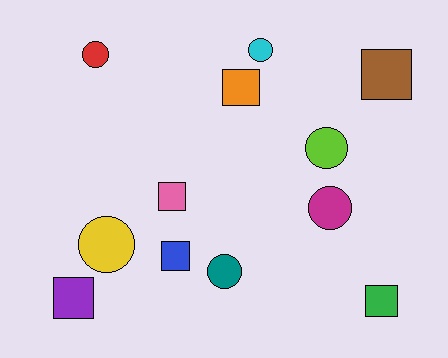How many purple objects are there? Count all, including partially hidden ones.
There is 1 purple object.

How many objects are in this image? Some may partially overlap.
There are 12 objects.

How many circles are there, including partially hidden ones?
There are 6 circles.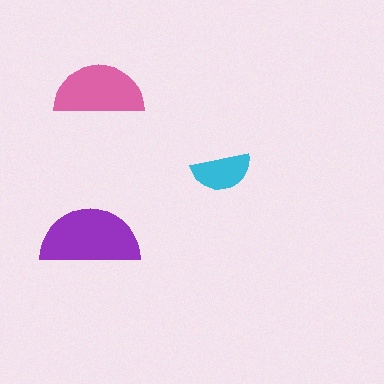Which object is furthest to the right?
The cyan semicircle is rightmost.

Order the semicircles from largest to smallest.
the purple one, the pink one, the cyan one.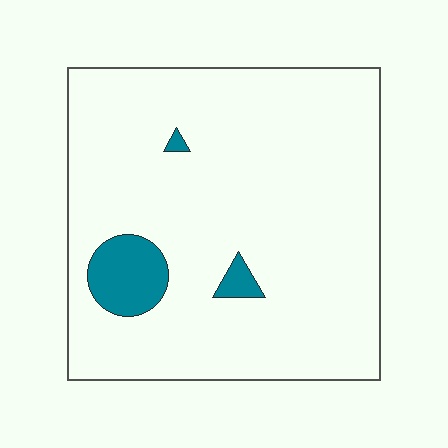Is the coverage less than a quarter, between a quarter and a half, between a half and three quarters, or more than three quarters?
Less than a quarter.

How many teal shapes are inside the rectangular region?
3.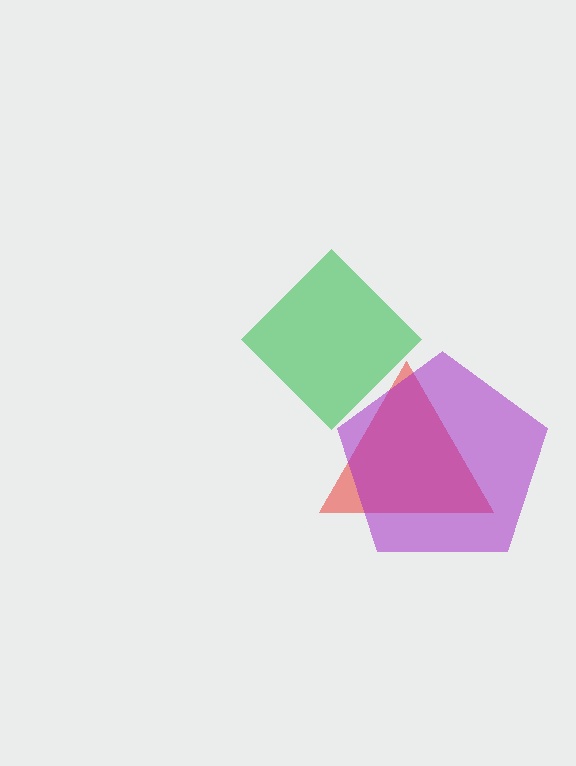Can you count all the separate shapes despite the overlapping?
Yes, there are 3 separate shapes.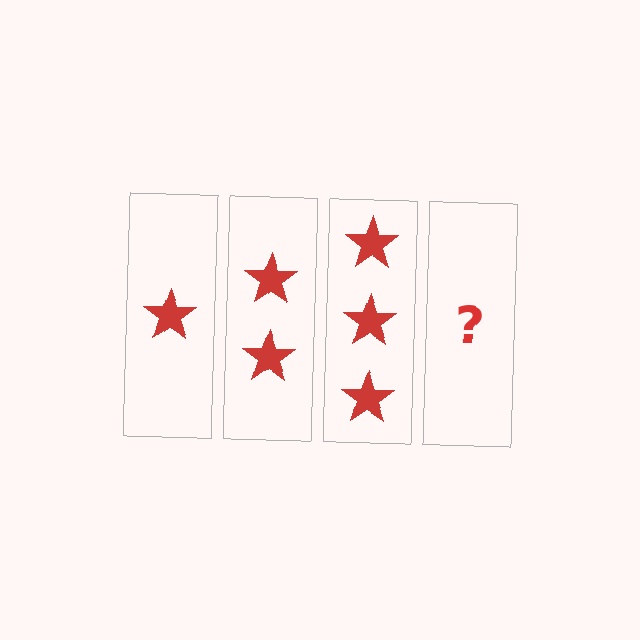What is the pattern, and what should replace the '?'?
The pattern is that each step adds one more star. The '?' should be 4 stars.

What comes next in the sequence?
The next element should be 4 stars.